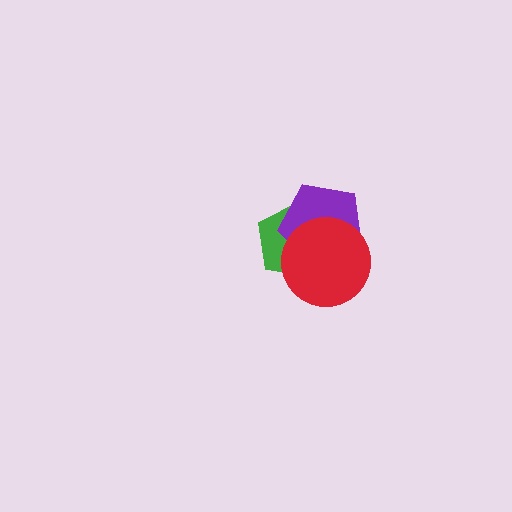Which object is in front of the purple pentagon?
The red circle is in front of the purple pentagon.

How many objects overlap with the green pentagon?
2 objects overlap with the green pentagon.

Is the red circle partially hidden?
No, no other shape covers it.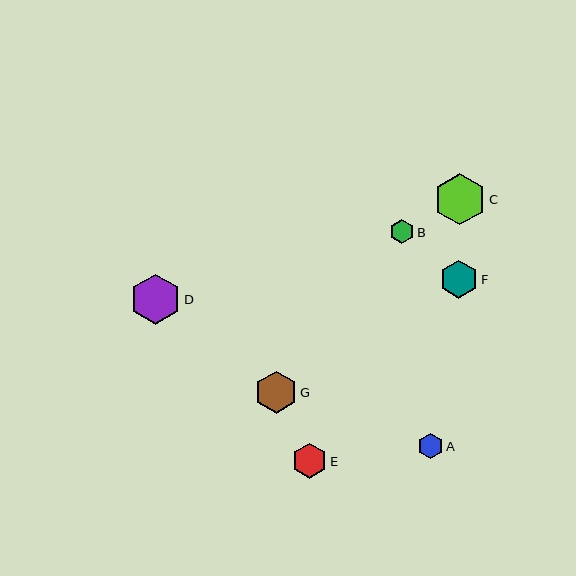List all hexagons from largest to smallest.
From largest to smallest: C, D, G, F, E, A, B.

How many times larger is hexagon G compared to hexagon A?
Hexagon G is approximately 1.7 times the size of hexagon A.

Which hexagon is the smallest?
Hexagon B is the smallest with a size of approximately 24 pixels.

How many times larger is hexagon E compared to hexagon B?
Hexagon E is approximately 1.5 times the size of hexagon B.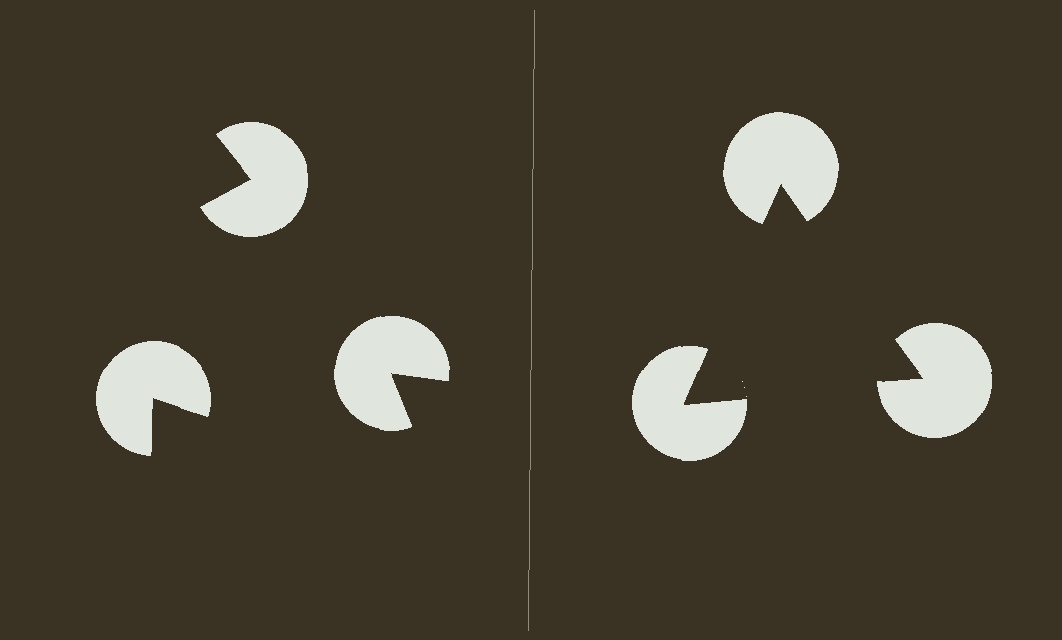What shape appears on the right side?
An illusory triangle.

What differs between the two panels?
The pac-man discs are positioned identically on both sides; only the wedge orientations differ. On the right they align to a triangle; on the left they are misaligned.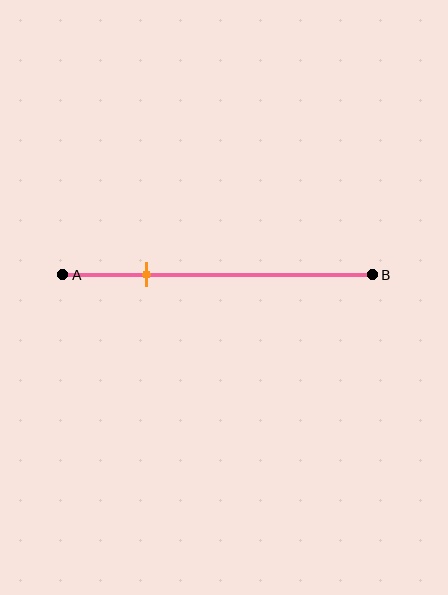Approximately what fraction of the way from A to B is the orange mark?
The orange mark is approximately 25% of the way from A to B.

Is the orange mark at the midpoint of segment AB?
No, the mark is at about 25% from A, not at the 50% midpoint.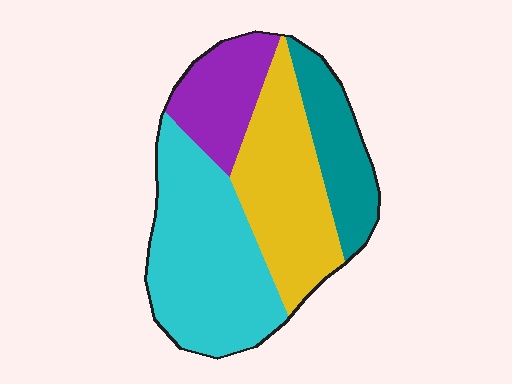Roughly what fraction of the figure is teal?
Teal covers about 15% of the figure.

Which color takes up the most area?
Cyan, at roughly 40%.